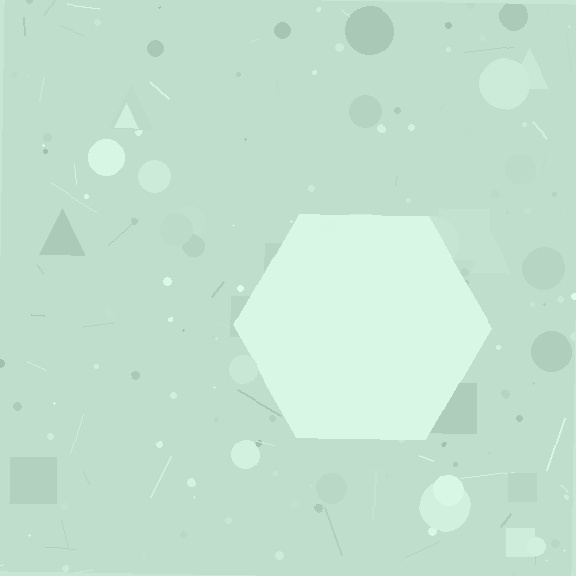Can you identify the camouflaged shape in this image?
The camouflaged shape is a hexagon.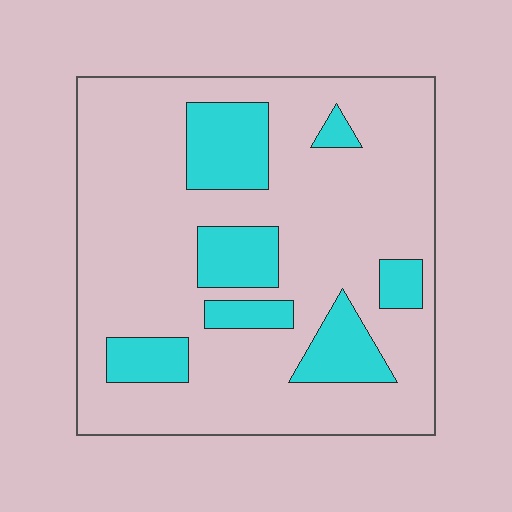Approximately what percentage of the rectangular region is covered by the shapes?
Approximately 20%.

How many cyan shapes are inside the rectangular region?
7.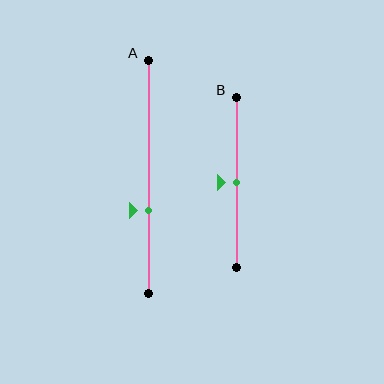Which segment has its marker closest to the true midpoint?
Segment B has its marker closest to the true midpoint.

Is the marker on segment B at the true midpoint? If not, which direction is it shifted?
Yes, the marker on segment B is at the true midpoint.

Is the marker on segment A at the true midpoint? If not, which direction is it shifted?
No, the marker on segment A is shifted downward by about 15% of the segment length.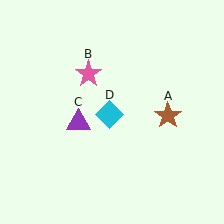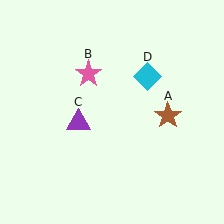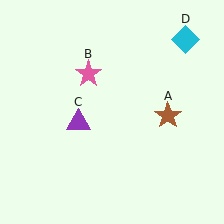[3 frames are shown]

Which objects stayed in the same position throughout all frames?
Brown star (object A) and pink star (object B) and purple triangle (object C) remained stationary.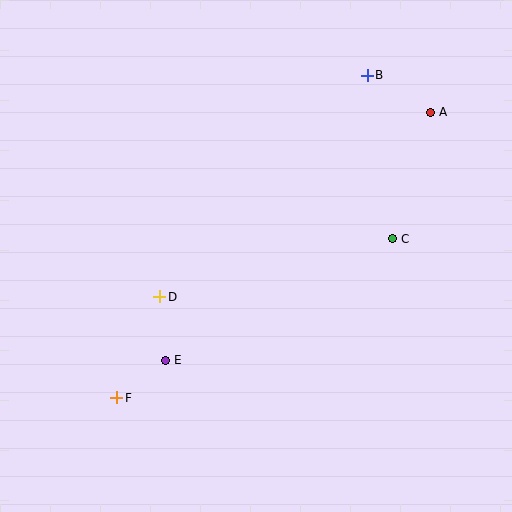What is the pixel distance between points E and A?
The distance between E and A is 363 pixels.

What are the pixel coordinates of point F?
Point F is at (117, 398).